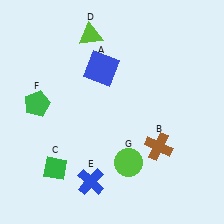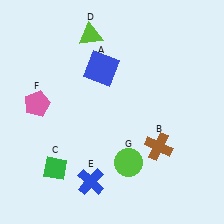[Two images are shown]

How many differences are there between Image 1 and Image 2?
There is 1 difference between the two images.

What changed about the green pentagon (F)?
In Image 1, F is green. In Image 2, it changed to pink.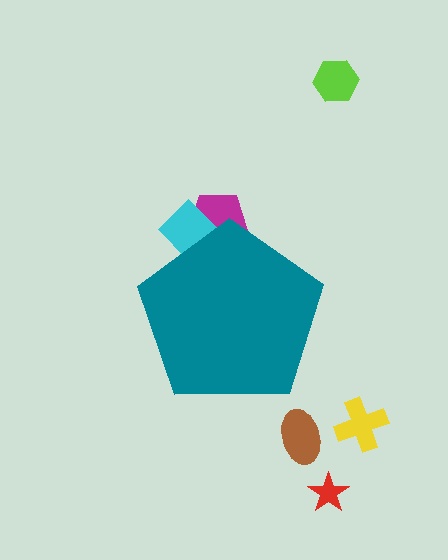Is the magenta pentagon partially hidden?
Yes, the magenta pentagon is partially hidden behind the teal pentagon.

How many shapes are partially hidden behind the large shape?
2 shapes are partially hidden.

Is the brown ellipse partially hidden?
No, the brown ellipse is fully visible.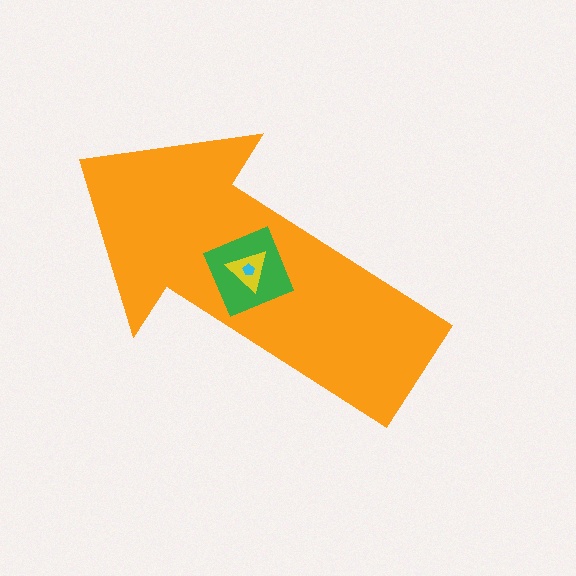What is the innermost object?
The cyan pentagon.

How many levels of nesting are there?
4.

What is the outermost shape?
The orange arrow.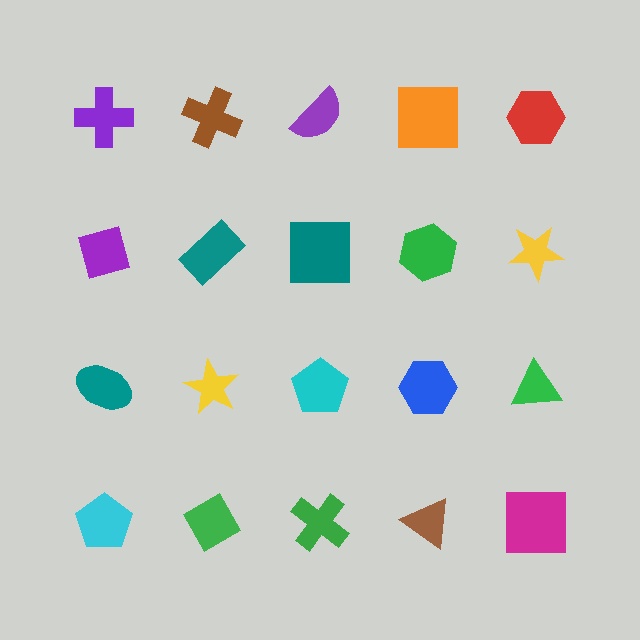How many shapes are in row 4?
5 shapes.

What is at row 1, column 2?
A brown cross.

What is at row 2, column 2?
A teal rectangle.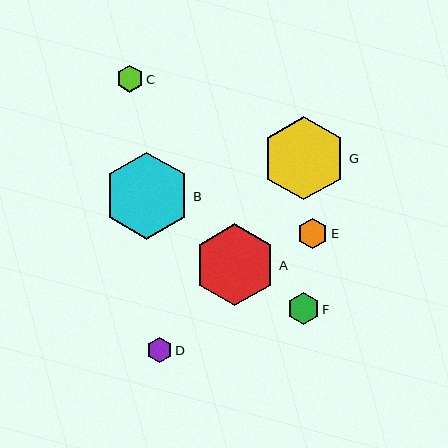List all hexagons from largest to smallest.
From largest to smallest: B, G, A, F, E, C, D.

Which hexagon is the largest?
Hexagon B is the largest with a size of approximately 87 pixels.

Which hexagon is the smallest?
Hexagon D is the smallest with a size of approximately 25 pixels.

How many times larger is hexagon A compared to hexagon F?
Hexagon A is approximately 2.6 times the size of hexagon F.